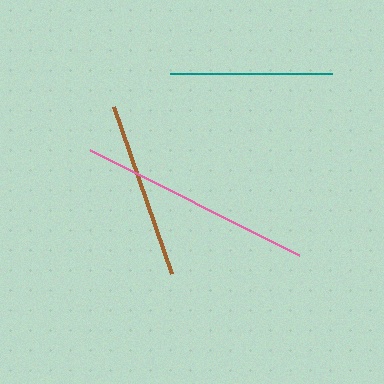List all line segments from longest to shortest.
From longest to shortest: pink, brown, teal.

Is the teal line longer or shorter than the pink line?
The pink line is longer than the teal line.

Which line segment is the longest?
The pink line is the longest at approximately 234 pixels.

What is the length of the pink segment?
The pink segment is approximately 234 pixels long.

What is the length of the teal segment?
The teal segment is approximately 162 pixels long.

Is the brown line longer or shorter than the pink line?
The pink line is longer than the brown line.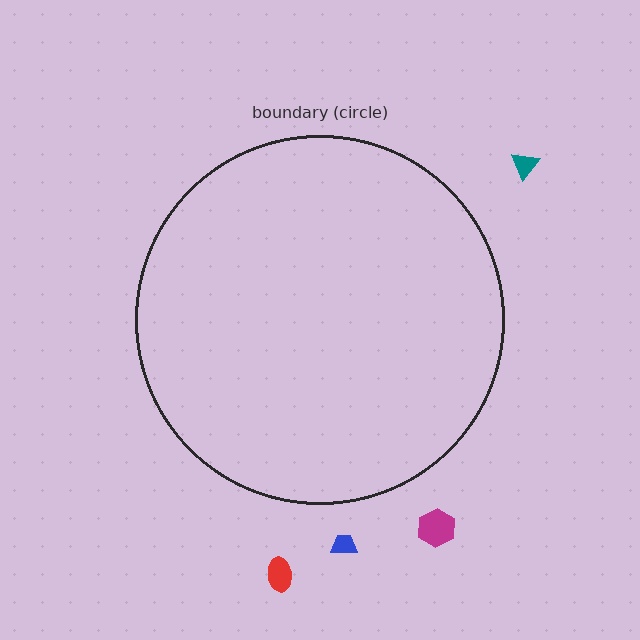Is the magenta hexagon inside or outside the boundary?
Outside.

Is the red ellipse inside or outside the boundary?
Outside.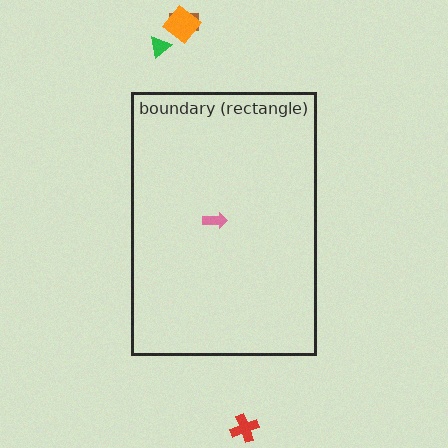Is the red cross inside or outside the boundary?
Outside.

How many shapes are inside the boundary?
1 inside, 4 outside.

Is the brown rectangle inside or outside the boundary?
Outside.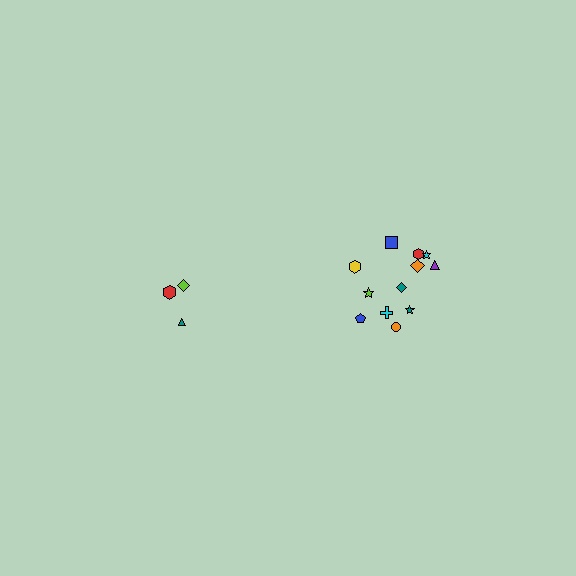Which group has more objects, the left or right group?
The right group.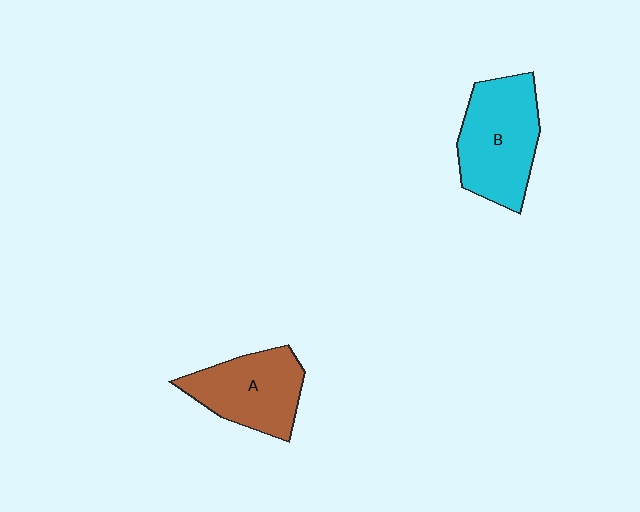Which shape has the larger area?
Shape B (cyan).